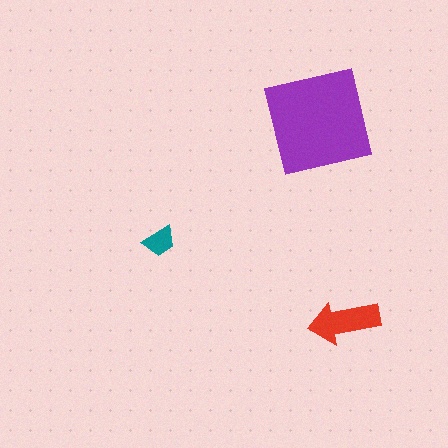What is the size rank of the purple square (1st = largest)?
1st.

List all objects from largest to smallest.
The purple square, the red arrow, the teal trapezoid.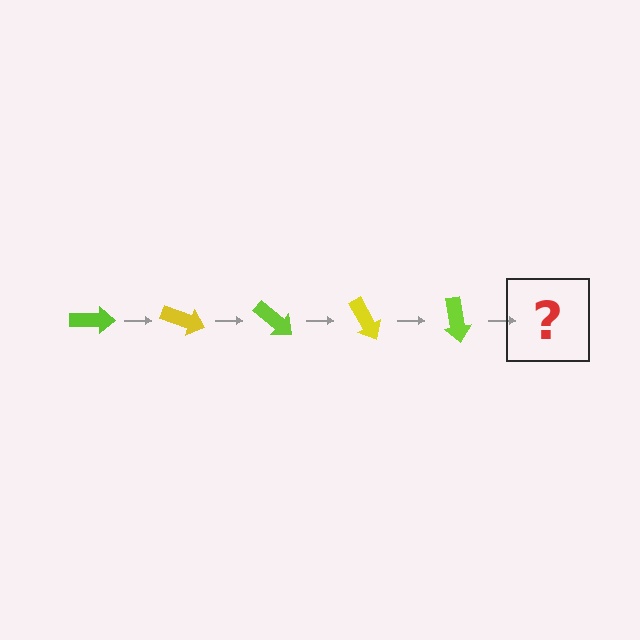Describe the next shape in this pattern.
It should be a yellow arrow, rotated 100 degrees from the start.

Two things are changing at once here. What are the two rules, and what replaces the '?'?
The two rules are that it rotates 20 degrees each step and the color cycles through lime and yellow. The '?' should be a yellow arrow, rotated 100 degrees from the start.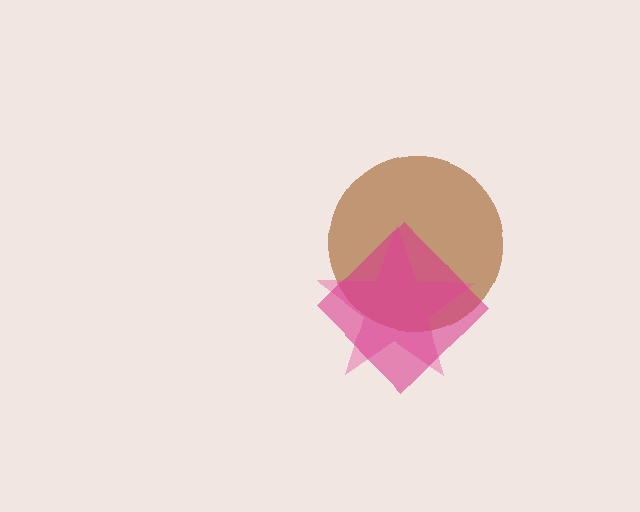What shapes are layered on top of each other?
The layered shapes are: a brown circle, a pink star, a magenta diamond.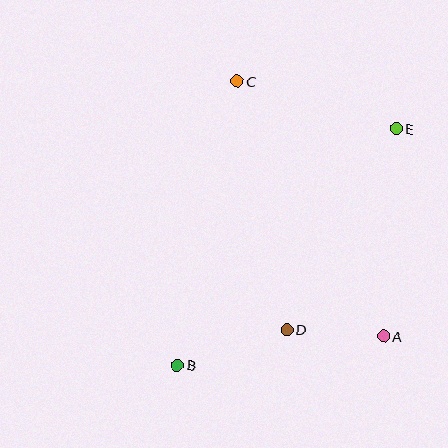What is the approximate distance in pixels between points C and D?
The distance between C and D is approximately 253 pixels.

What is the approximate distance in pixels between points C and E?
The distance between C and E is approximately 166 pixels.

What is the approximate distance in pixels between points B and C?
The distance between B and C is approximately 290 pixels.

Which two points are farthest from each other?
Points B and E are farthest from each other.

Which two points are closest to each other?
Points A and D are closest to each other.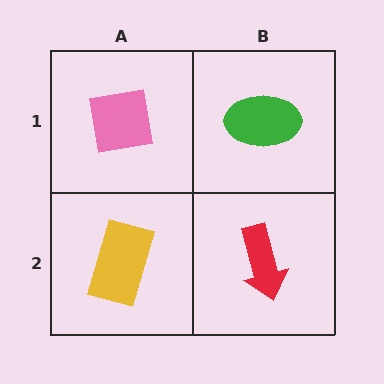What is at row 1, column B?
A green ellipse.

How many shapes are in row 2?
2 shapes.